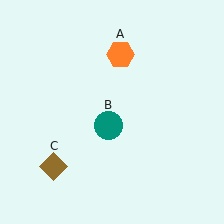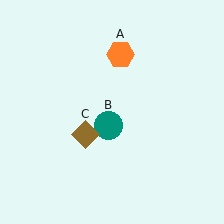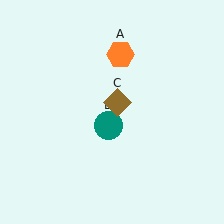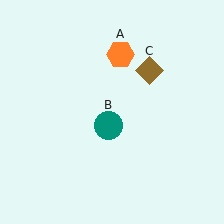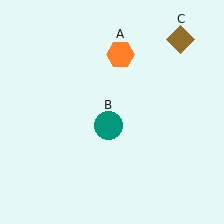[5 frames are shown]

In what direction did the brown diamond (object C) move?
The brown diamond (object C) moved up and to the right.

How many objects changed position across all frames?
1 object changed position: brown diamond (object C).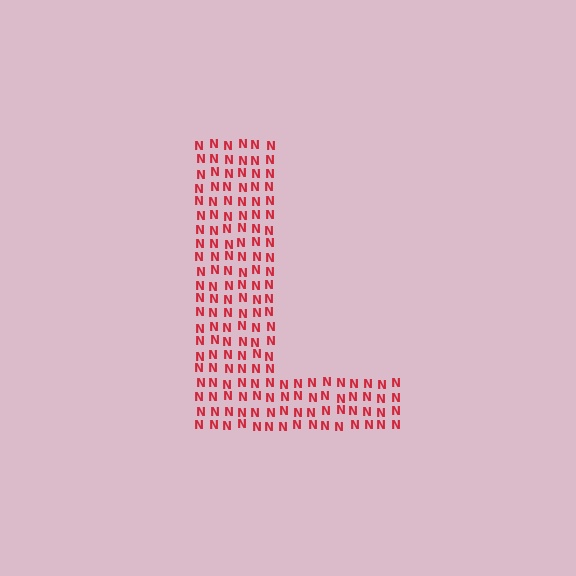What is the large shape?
The large shape is the letter L.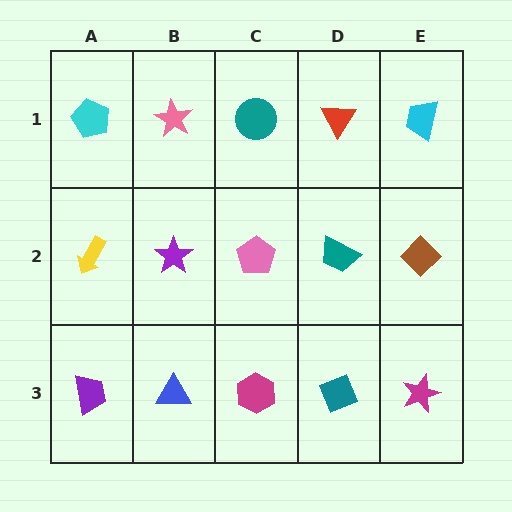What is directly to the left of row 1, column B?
A cyan pentagon.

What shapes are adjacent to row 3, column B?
A purple star (row 2, column B), a purple trapezoid (row 3, column A), a magenta hexagon (row 3, column C).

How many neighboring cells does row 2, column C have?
4.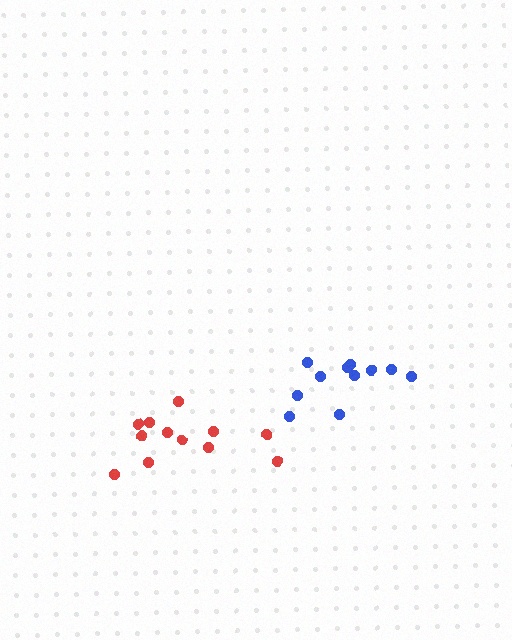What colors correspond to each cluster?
The clusters are colored: red, blue.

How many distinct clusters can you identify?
There are 2 distinct clusters.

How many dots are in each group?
Group 1: 12 dots, Group 2: 11 dots (23 total).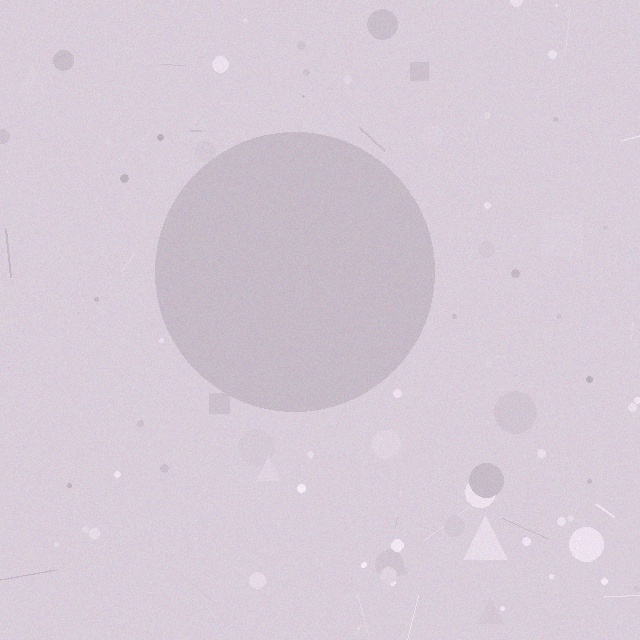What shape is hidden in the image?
A circle is hidden in the image.